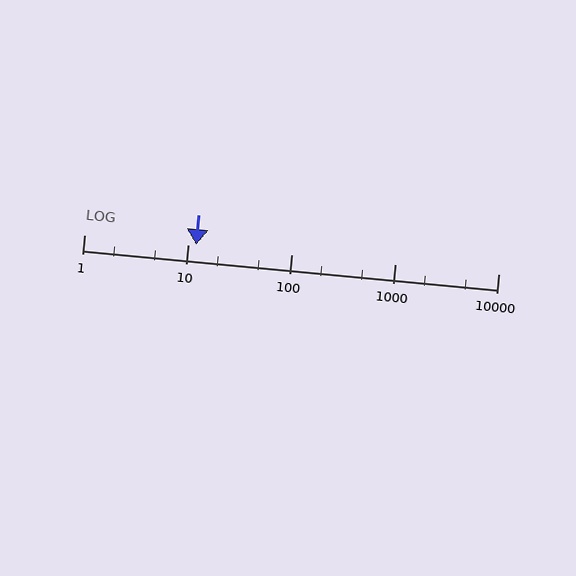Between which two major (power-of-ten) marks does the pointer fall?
The pointer is between 10 and 100.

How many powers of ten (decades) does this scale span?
The scale spans 4 decades, from 1 to 10000.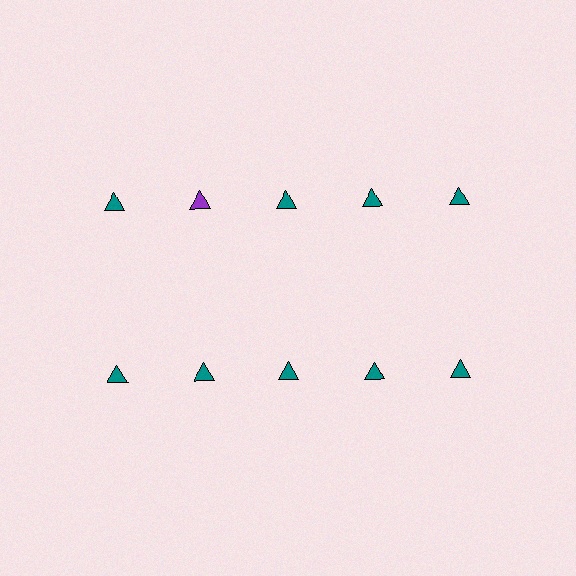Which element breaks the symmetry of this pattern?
The purple triangle in the top row, second from left column breaks the symmetry. All other shapes are teal triangles.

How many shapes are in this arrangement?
There are 10 shapes arranged in a grid pattern.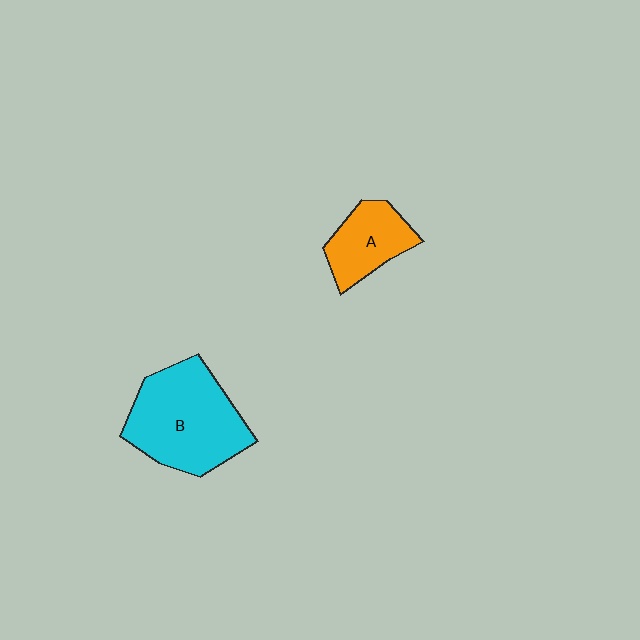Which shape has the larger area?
Shape B (cyan).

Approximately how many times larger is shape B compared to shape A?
Approximately 1.9 times.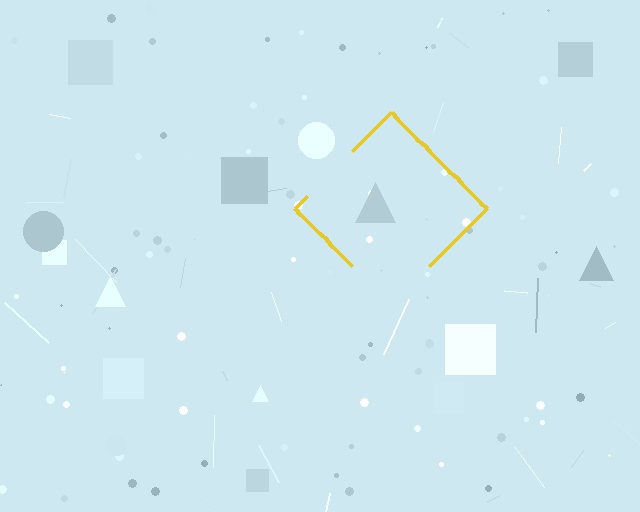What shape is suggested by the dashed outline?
The dashed outline suggests a diamond.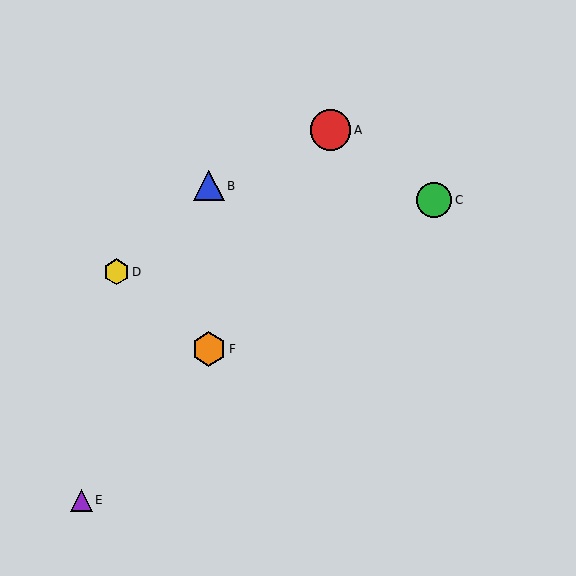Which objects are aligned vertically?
Objects B, F are aligned vertically.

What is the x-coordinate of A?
Object A is at x≈330.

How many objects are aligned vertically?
2 objects (B, F) are aligned vertically.